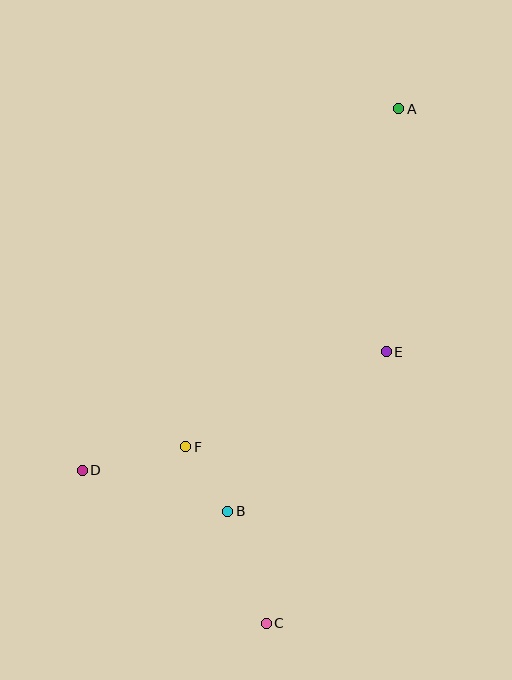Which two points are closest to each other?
Points B and F are closest to each other.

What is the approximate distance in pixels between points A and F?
The distance between A and F is approximately 399 pixels.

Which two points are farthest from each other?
Points A and C are farthest from each other.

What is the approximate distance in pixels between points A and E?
The distance between A and E is approximately 243 pixels.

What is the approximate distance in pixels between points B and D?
The distance between B and D is approximately 151 pixels.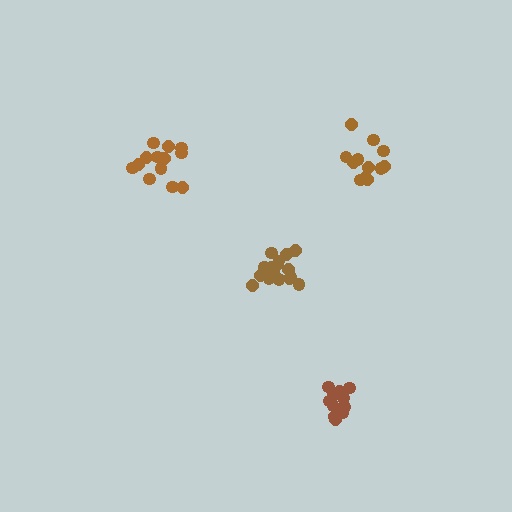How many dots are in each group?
Group 1: 12 dots, Group 2: 16 dots, Group 3: 13 dots, Group 4: 13 dots (54 total).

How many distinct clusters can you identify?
There are 4 distinct clusters.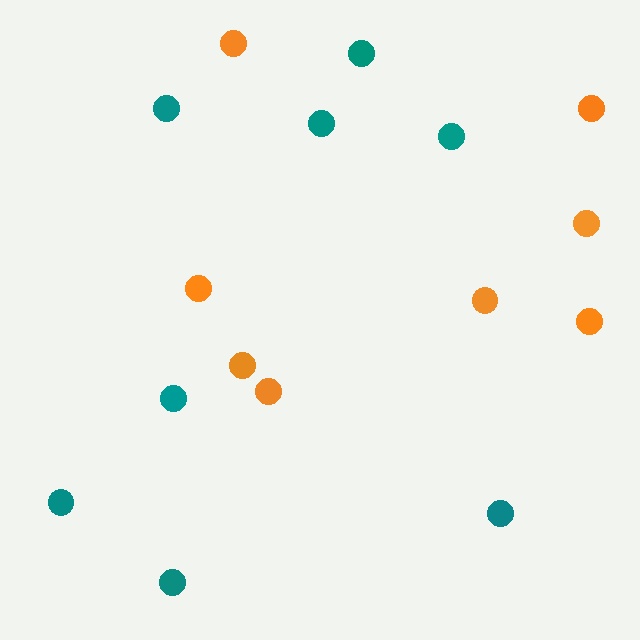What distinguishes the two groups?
There are 2 groups: one group of orange circles (8) and one group of teal circles (8).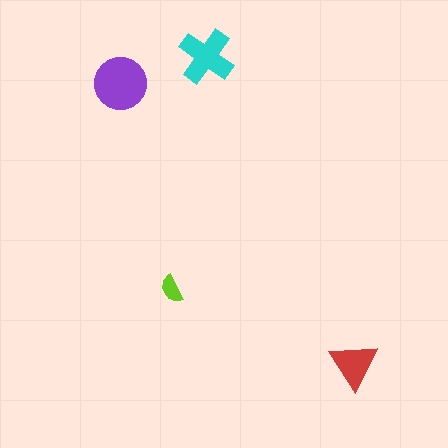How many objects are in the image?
There are 4 objects in the image.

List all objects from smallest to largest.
The lime semicircle, the red triangle, the cyan cross, the purple circle.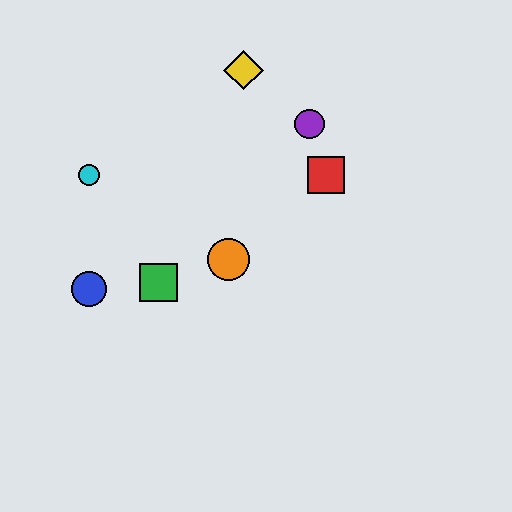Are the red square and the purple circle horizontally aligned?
No, the red square is at y≈175 and the purple circle is at y≈124.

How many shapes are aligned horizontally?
2 shapes (the red square, the cyan circle) are aligned horizontally.